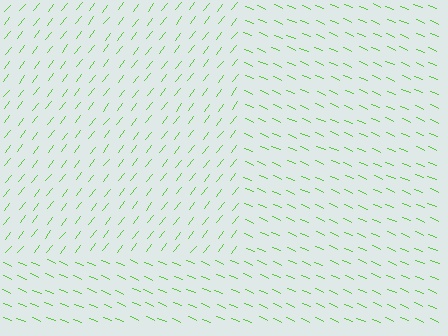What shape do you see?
I see a rectangle.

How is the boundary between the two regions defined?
The boundary is defined purely by a change in line orientation (approximately 75 degrees difference). All lines are the same color and thickness.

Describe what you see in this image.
The image is filled with small lime line segments. A rectangle region in the image has lines oriented differently from the surrounding lines, creating a visible texture boundary.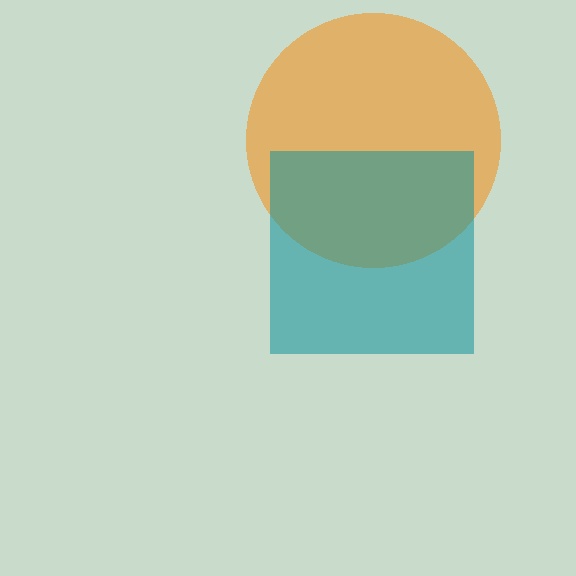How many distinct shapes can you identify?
There are 2 distinct shapes: an orange circle, a teal square.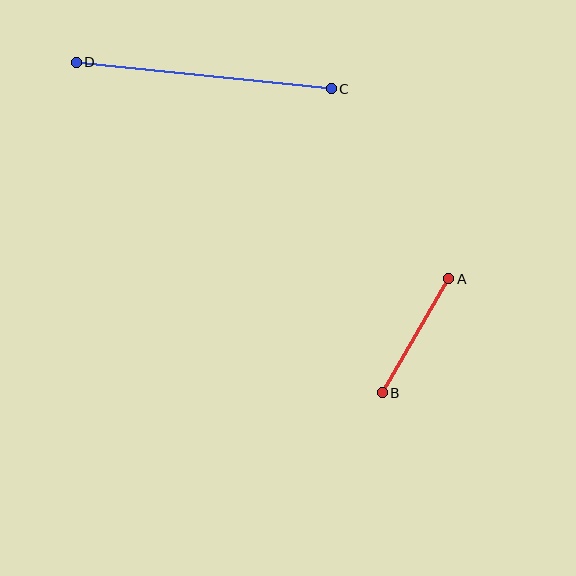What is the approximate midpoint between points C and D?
The midpoint is at approximately (204, 76) pixels.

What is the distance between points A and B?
The distance is approximately 132 pixels.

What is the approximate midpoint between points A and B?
The midpoint is at approximately (416, 336) pixels.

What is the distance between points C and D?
The distance is approximately 256 pixels.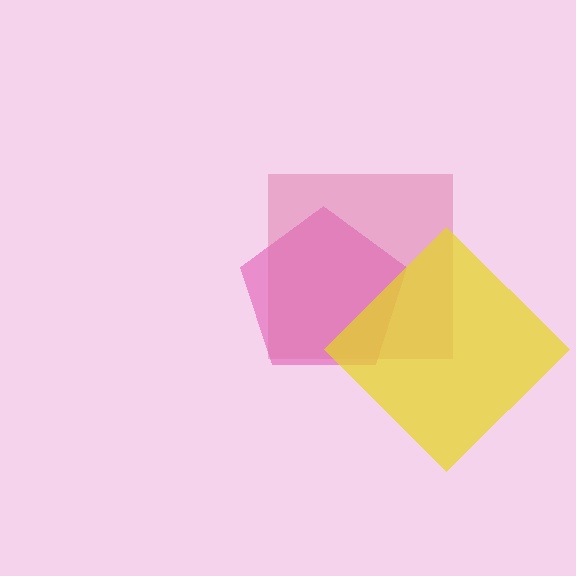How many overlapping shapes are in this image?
There are 3 overlapping shapes in the image.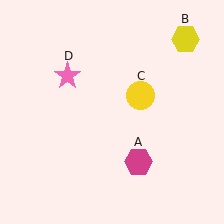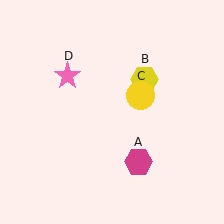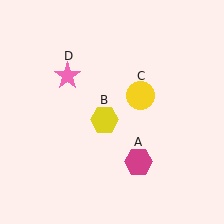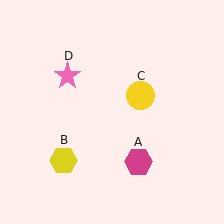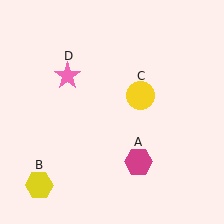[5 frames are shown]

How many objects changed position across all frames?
1 object changed position: yellow hexagon (object B).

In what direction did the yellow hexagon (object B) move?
The yellow hexagon (object B) moved down and to the left.